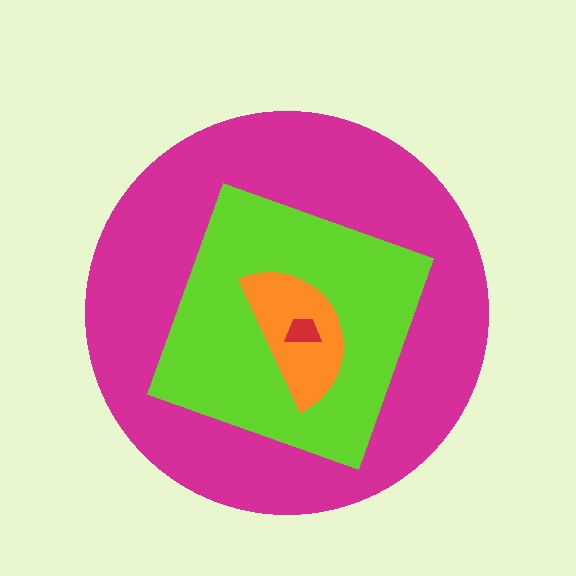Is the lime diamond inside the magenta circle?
Yes.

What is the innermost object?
The red trapezoid.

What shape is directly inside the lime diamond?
The orange semicircle.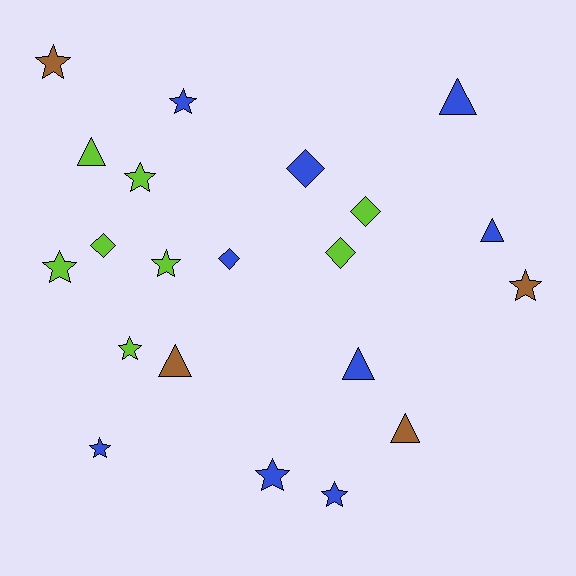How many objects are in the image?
There are 21 objects.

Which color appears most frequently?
Blue, with 9 objects.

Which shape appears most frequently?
Star, with 10 objects.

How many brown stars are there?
There are 2 brown stars.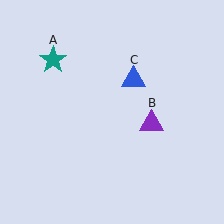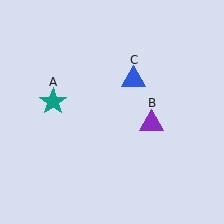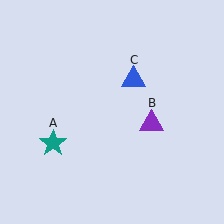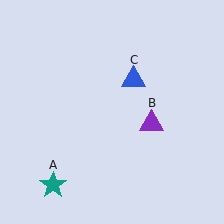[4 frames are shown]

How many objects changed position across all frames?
1 object changed position: teal star (object A).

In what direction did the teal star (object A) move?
The teal star (object A) moved down.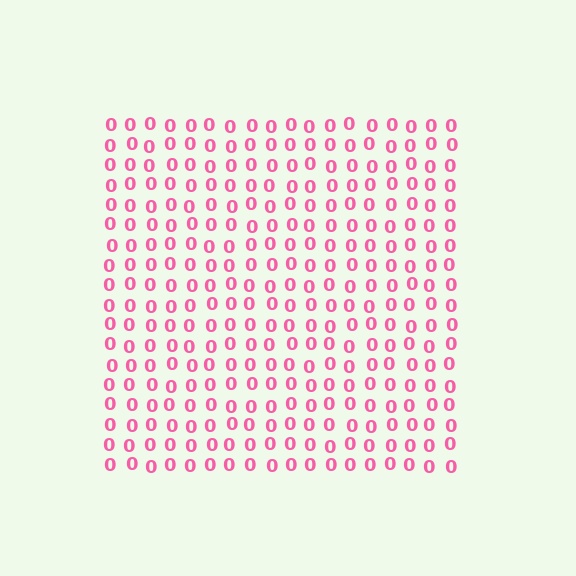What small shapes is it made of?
It is made of small digit 0's.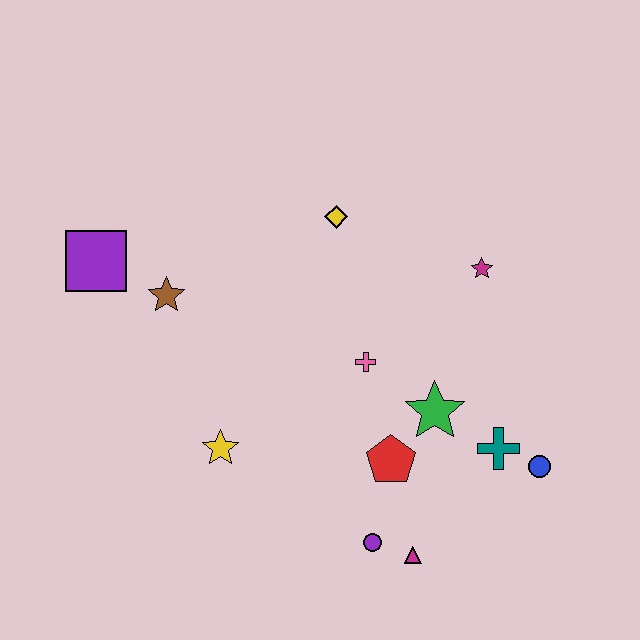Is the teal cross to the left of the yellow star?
No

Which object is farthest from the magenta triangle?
The purple square is farthest from the magenta triangle.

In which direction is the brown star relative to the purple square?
The brown star is to the right of the purple square.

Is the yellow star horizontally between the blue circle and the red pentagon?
No